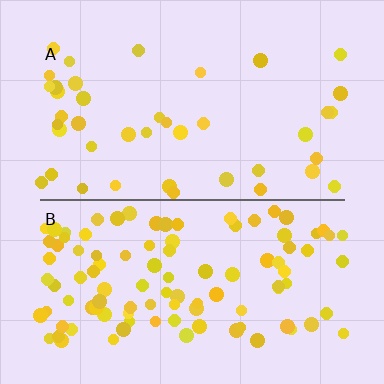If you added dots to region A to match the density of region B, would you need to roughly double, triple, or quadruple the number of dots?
Approximately double.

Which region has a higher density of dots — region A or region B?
B (the bottom).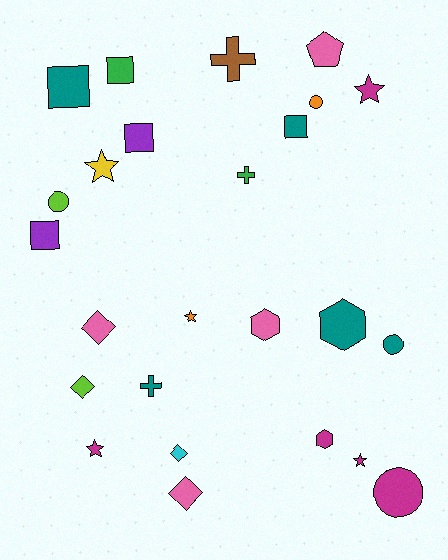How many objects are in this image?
There are 25 objects.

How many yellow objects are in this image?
There is 1 yellow object.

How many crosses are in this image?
There are 3 crosses.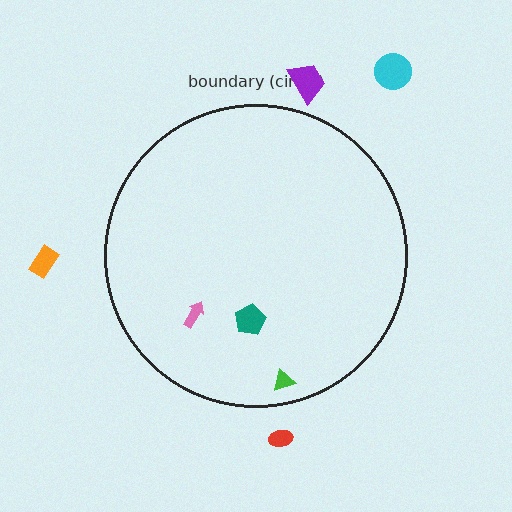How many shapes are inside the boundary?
3 inside, 4 outside.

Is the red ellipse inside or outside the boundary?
Outside.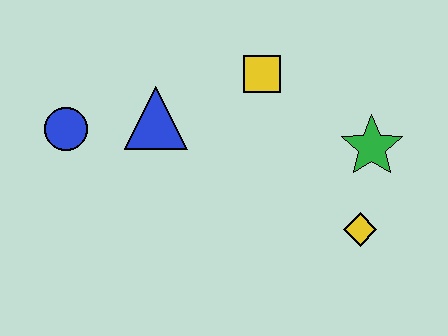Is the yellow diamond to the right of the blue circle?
Yes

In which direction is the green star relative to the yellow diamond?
The green star is above the yellow diamond.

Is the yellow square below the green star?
No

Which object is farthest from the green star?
The blue circle is farthest from the green star.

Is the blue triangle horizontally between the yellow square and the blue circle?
Yes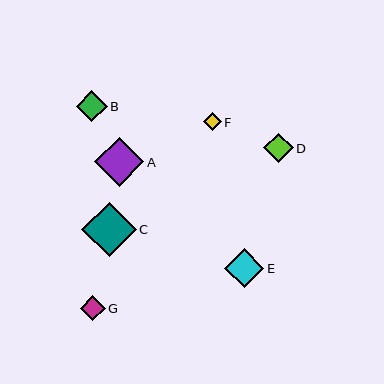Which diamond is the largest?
Diamond C is the largest with a size of approximately 55 pixels.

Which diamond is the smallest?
Diamond F is the smallest with a size of approximately 18 pixels.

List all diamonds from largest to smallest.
From largest to smallest: C, A, E, B, D, G, F.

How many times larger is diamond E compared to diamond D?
Diamond E is approximately 1.3 times the size of diamond D.